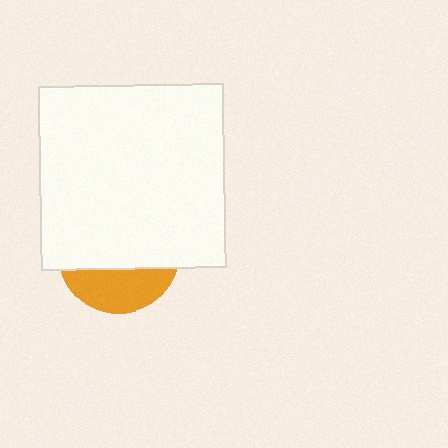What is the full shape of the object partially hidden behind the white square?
The partially hidden object is an orange circle.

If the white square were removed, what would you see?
You would see the complete orange circle.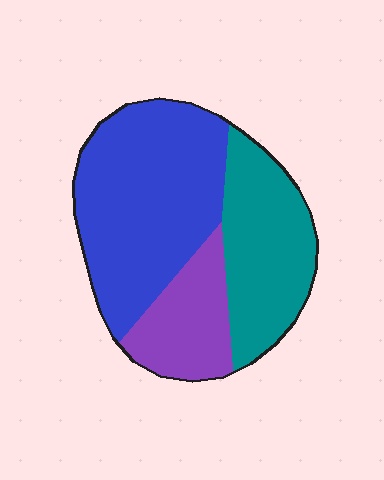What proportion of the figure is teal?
Teal takes up about one third (1/3) of the figure.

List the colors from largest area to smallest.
From largest to smallest: blue, teal, purple.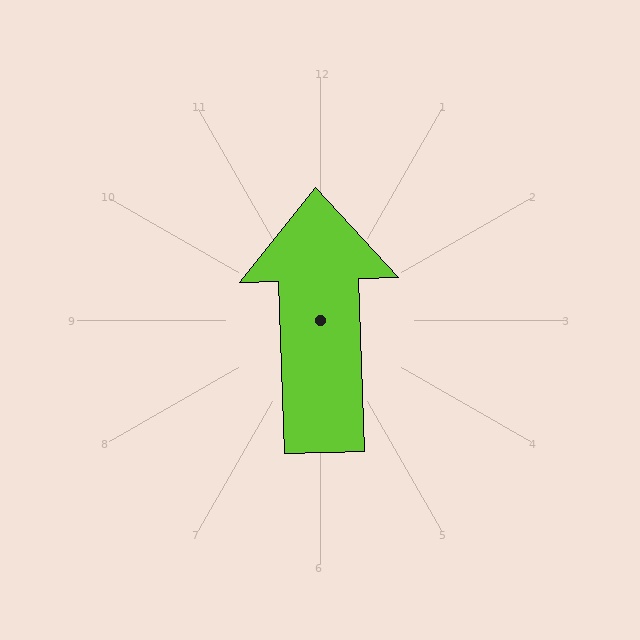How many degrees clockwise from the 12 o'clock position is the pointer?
Approximately 358 degrees.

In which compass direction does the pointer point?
North.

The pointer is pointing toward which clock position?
Roughly 12 o'clock.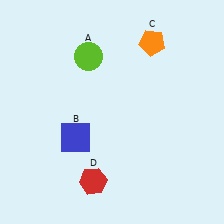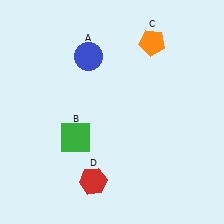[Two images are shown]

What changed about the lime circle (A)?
In Image 1, A is lime. In Image 2, it changed to blue.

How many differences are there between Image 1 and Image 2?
There are 2 differences between the two images.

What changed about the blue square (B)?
In Image 1, B is blue. In Image 2, it changed to green.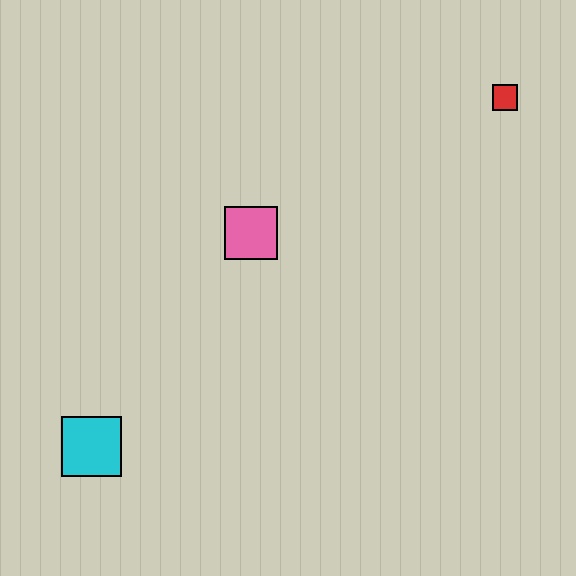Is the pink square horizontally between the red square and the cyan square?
Yes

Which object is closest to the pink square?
The cyan square is closest to the pink square.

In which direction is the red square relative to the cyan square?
The red square is to the right of the cyan square.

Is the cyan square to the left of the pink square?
Yes